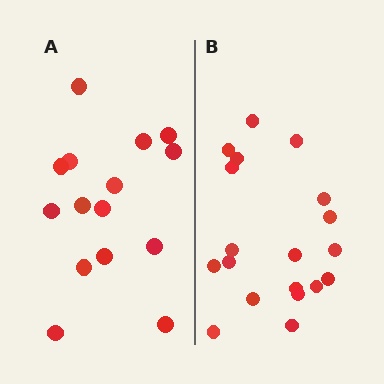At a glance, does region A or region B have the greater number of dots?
Region B (the right region) has more dots.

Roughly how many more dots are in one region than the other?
Region B has about 4 more dots than region A.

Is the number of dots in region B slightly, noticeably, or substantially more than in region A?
Region B has noticeably more, but not dramatically so. The ratio is roughly 1.3 to 1.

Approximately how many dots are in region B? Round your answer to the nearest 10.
About 20 dots. (The exact count is 19, which rounds to 20.)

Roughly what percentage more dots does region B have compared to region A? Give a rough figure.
About 25% more.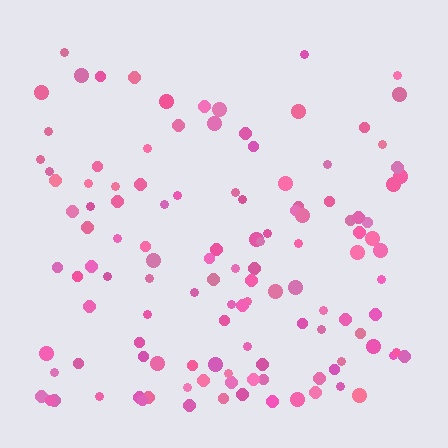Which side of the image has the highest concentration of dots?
The bottom.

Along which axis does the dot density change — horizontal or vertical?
Vertical.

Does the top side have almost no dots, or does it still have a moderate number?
Still a moderate number, just noticeably fewer than the bottom.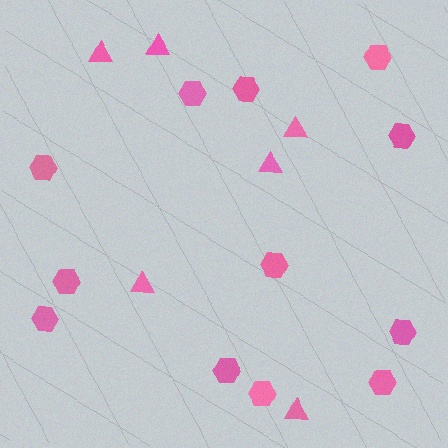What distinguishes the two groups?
There are 2 groups: one group of hexagons (12) and one group of triangles (6).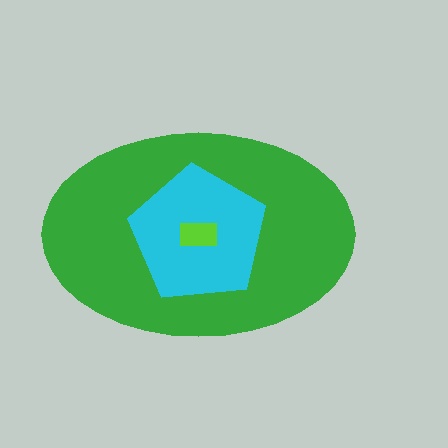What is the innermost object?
The lime rectangle.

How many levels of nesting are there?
3.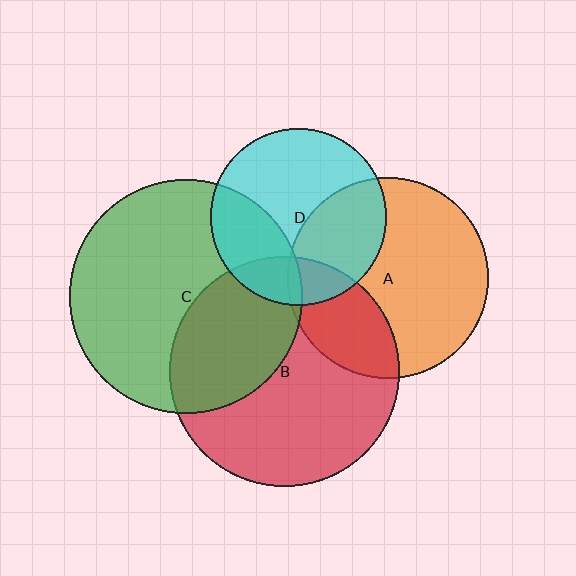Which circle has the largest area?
Circle C (green).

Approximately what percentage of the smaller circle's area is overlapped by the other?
Approximately 35%.